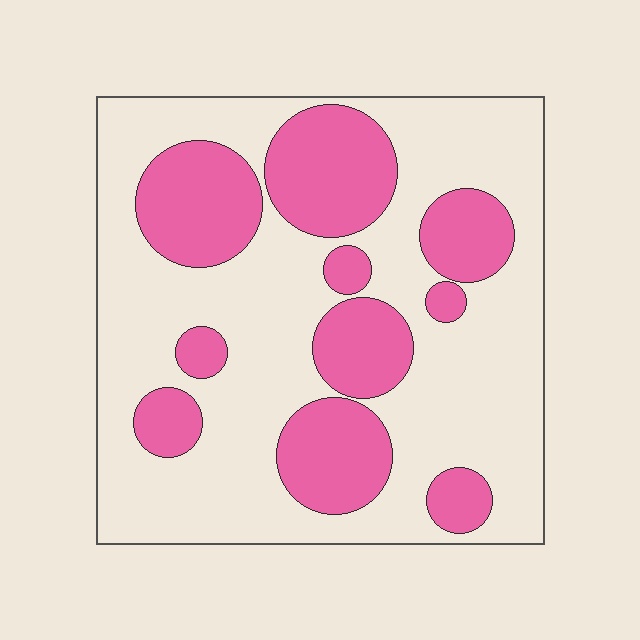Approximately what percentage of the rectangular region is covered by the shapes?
Approximately 35%.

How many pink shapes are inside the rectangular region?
10.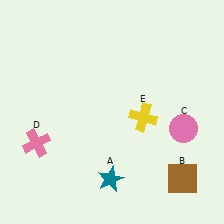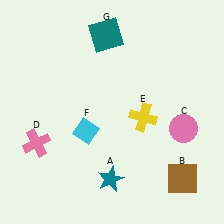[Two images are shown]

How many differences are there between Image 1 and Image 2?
There are 2 differences between the two images.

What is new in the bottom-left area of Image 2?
A cyan diamond (F) was added in the bottom-left area of Image 2.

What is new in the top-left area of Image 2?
A teal square (G) was added in the top-left area of Image 2.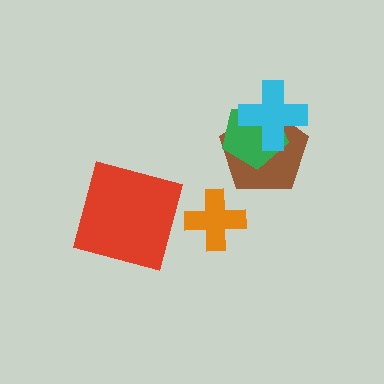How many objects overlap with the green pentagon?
2 objects overlap with the green pentagon.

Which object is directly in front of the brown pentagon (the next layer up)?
The green pentagon is directly in front of the brown pentagon.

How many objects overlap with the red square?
0 objects overlap with the red square.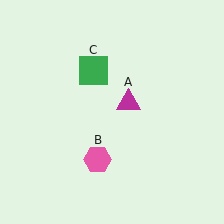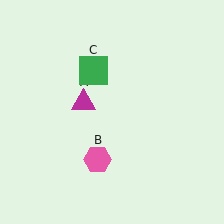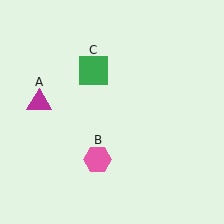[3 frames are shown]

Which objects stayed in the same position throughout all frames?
Pink hexagon (object B) and green square (object C) remained stationary.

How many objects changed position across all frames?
1 object changed position: magenta triangle (object A).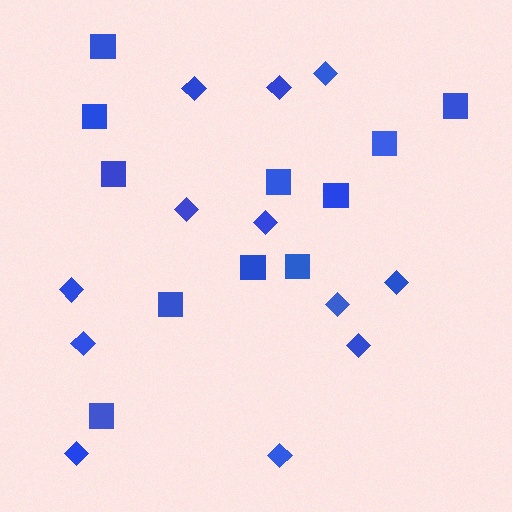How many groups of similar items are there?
There are 2 groups: one group of squares (11) and one group of diamonds (12).